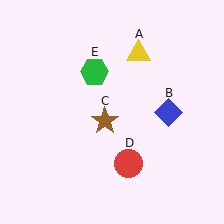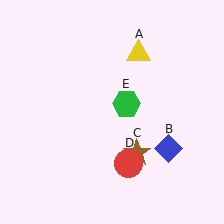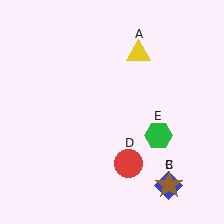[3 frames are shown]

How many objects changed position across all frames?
3 objects changed position: blue diamond (object B), brown star (object C), green hexagon (object E).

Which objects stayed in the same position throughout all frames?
Yellow triangle (object A) and red circle (object D) remained stationary.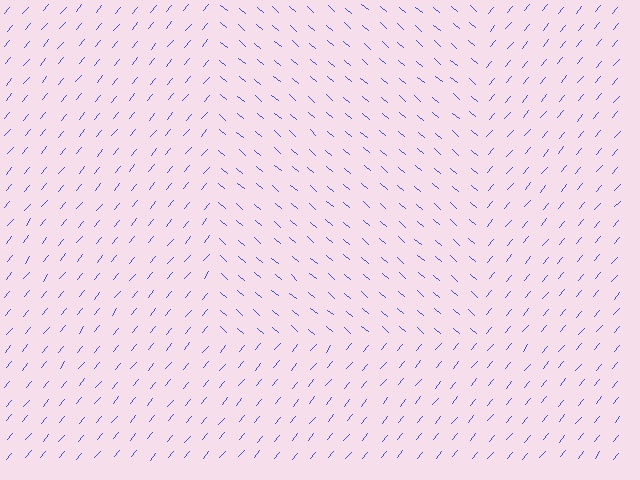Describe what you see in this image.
The image is filled with small blue line segments. A rectangle region in the image has lines oriented differently from the surrounding lines, creating a visible texture boundary.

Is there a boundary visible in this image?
Yes, there is a texture boundary formed by a change in line orientation.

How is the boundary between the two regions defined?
The boundary is defined purely by a change in line orientation (approximately 89 degrees difference). All lines are the same color and thickness.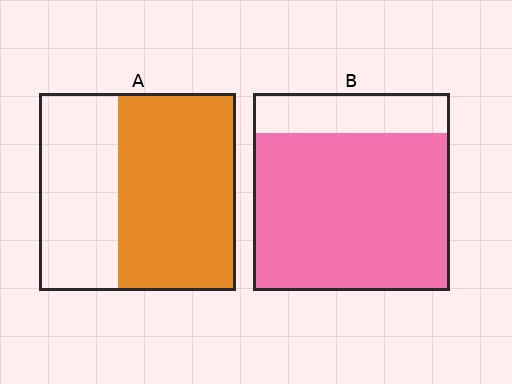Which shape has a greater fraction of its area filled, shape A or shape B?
Shape B.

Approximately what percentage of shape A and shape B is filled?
A is approximately 60% and B is approximately 80%.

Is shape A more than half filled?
Yes.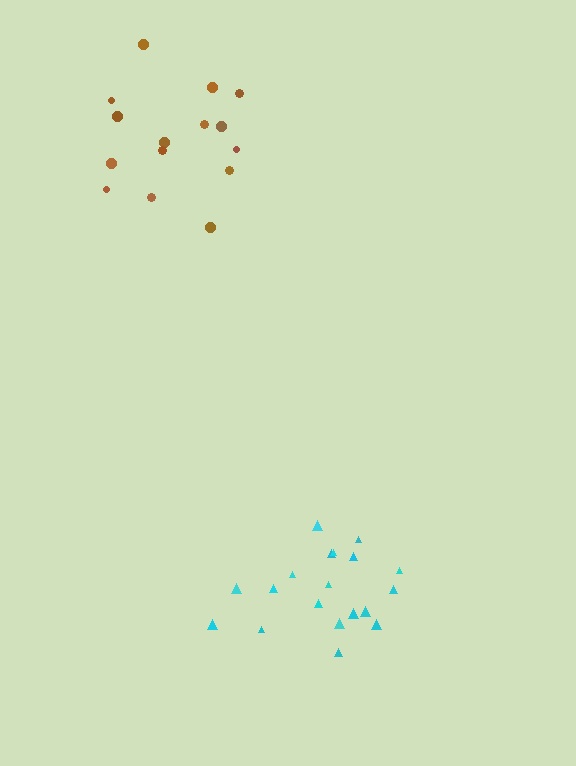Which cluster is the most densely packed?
Cyan.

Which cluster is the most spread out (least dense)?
Brown.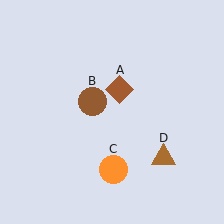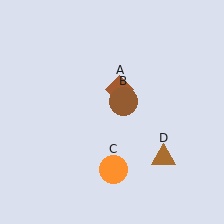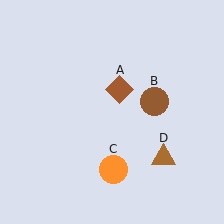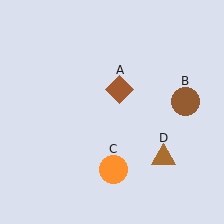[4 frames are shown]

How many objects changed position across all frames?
1 object changed position: brown circle (object B).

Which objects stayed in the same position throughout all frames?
Brown diamond (object A) and orange circle (object C) and brown triangle (object D) remained stationary.